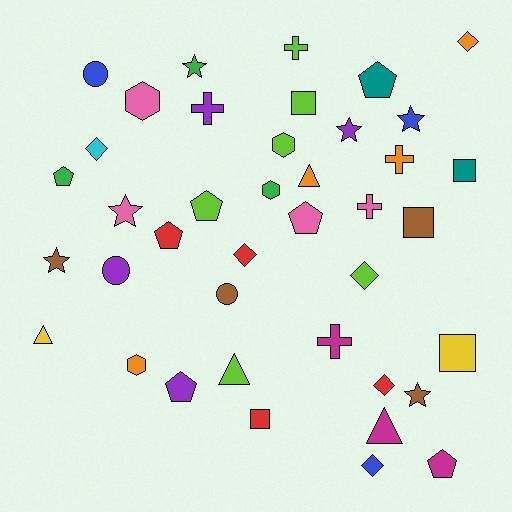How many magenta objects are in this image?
There are 3 magenta objects.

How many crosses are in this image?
There are 5 crosses.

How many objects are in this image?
There are 40 objects.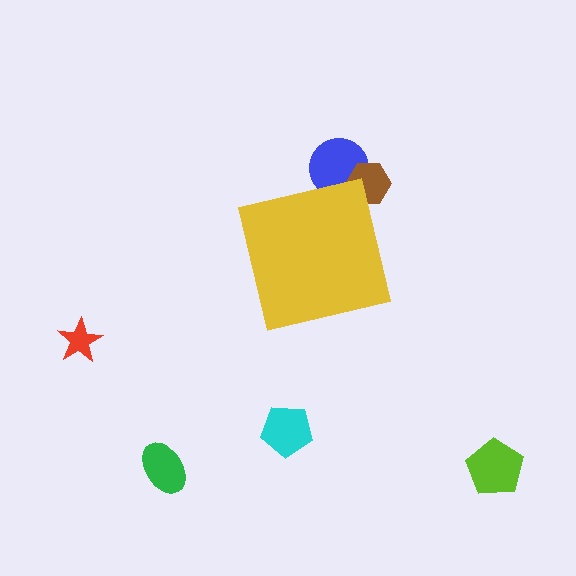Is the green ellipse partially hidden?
No, the green ellipse is fully visible.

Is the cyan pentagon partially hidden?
No, the cyan pentagon is fully visible.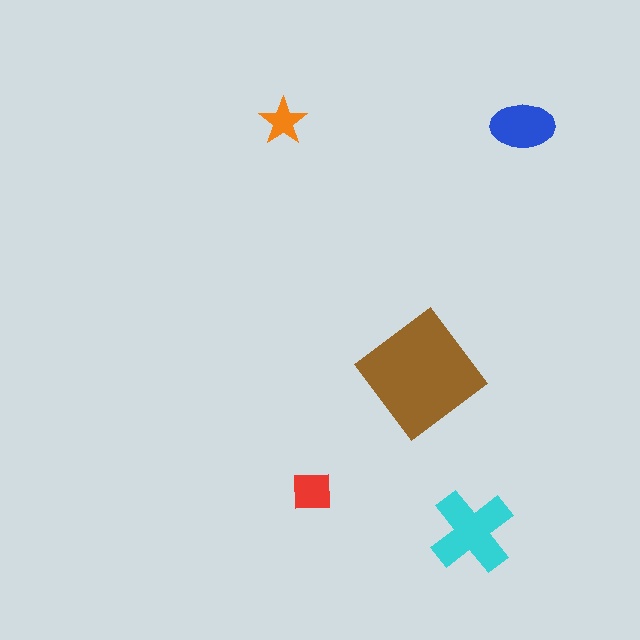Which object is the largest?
The brown diamond.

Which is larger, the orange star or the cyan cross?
The cyan cross.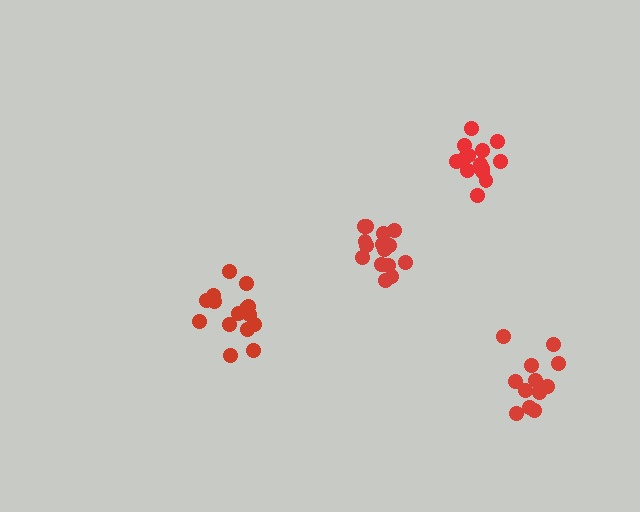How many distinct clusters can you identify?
There are 4 distinct clusters.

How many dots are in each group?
Group 1: 12 dots, Group 2: 15 dots, Group 3: 15 dots, Group 4: 15 dots (57 total).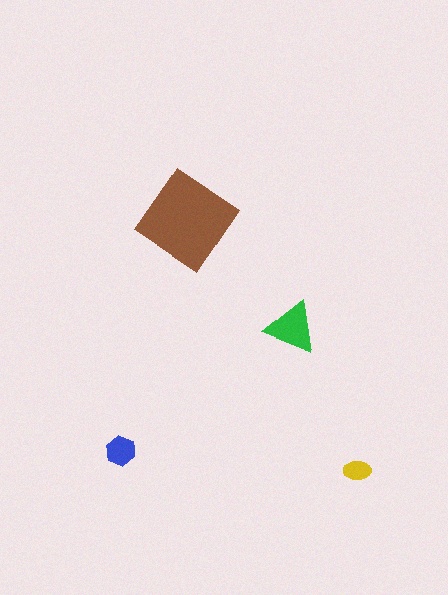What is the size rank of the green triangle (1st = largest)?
2nd.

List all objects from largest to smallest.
The brown diamond, the green triangle, the blue hexagon, the yellow ellipse.